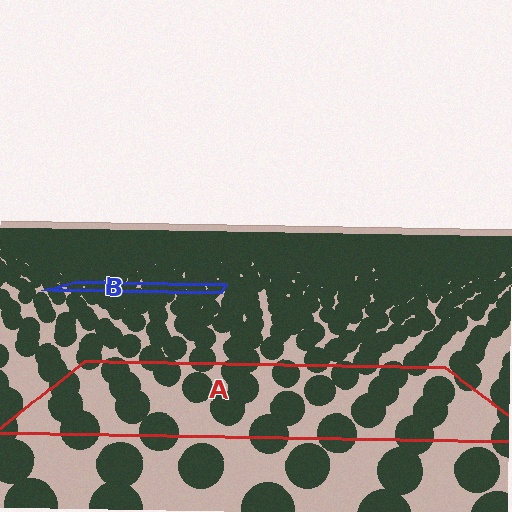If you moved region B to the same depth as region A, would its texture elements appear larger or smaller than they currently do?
They would appear larger. At a closer depth, the same texture elements are projected at a bigger on-screen size.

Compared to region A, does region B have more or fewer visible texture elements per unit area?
Region B has more texture elements per unit area — they are packed more densely because it is farther away.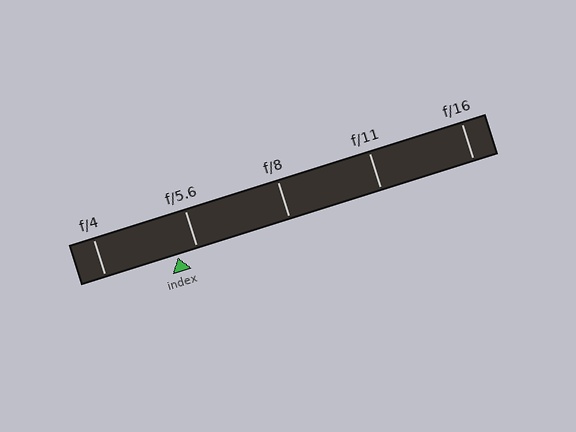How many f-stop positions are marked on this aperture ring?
There are 5 f-stop positions marked.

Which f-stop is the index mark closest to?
The index mark is closest to f/5.6.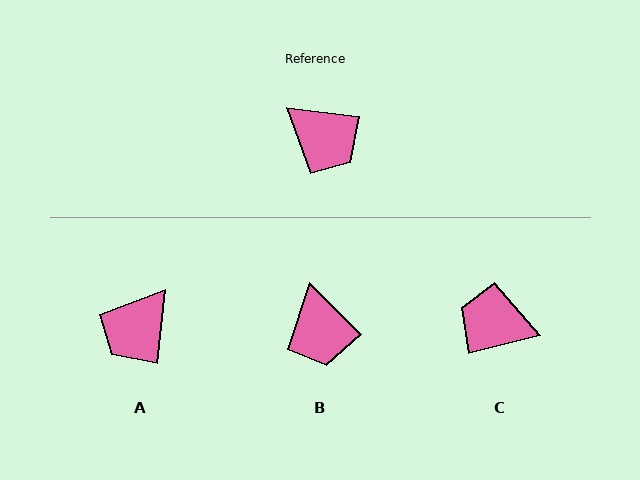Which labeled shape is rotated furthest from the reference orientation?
C, about 159 degrees away.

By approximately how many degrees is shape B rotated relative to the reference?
Approximately 38 degrees clockwise.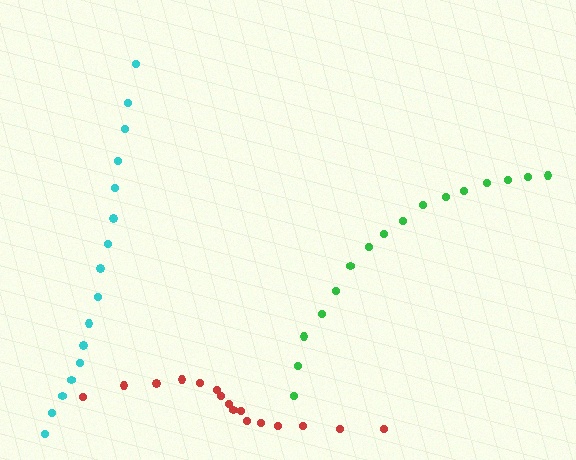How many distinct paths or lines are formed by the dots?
There are 3 distinct paths.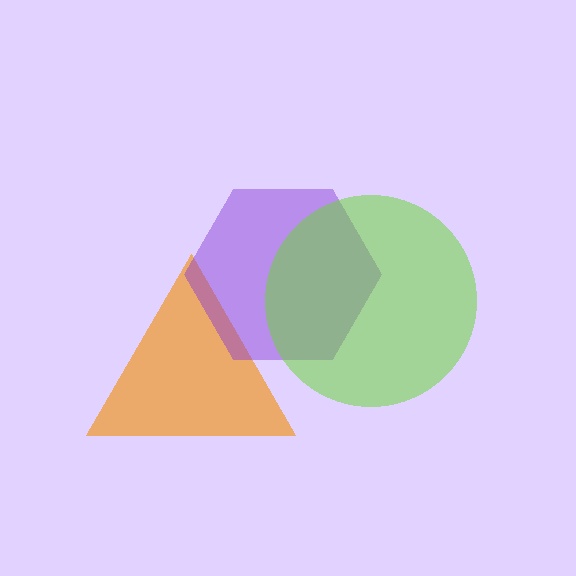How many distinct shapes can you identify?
There are 3 distinct shapes: an orange triangle, a purple hexagon, a lime circle.